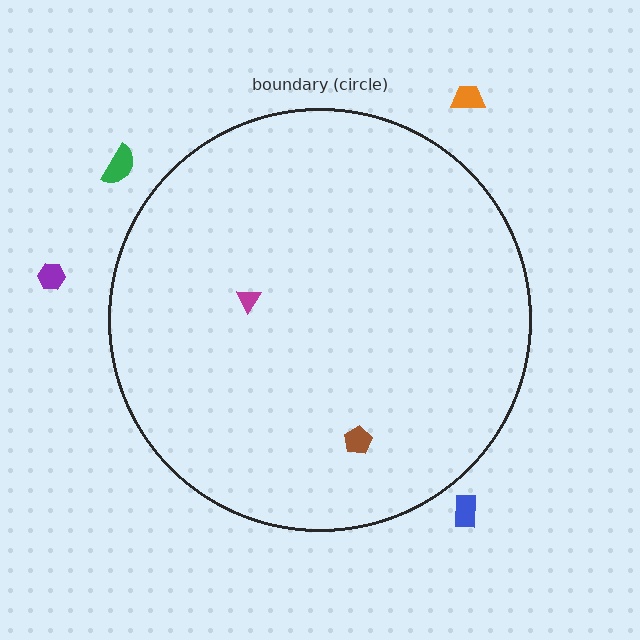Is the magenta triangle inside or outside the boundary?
Inside.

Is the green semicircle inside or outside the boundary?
Outside.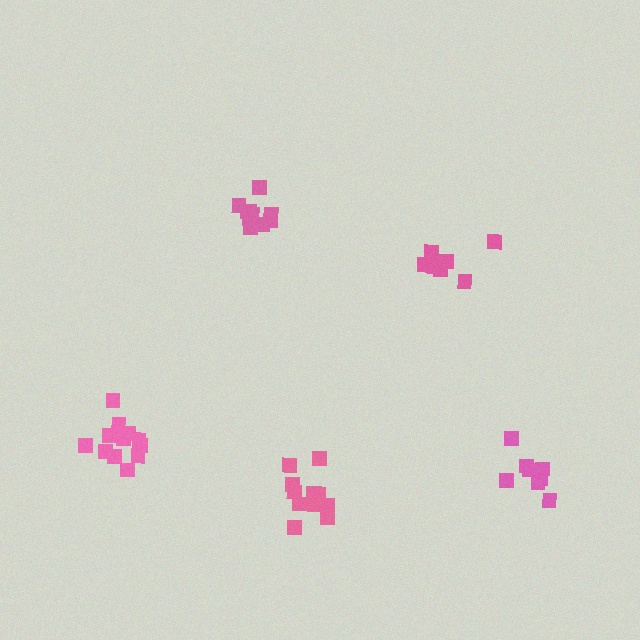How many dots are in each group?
Group 1: 7 dots, Group 2: 13 dots, Group 3: 8 dots, Group 4: 11 dots, Group 5: 12 dots (51 total).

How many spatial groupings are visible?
There are 5 spatial groupings.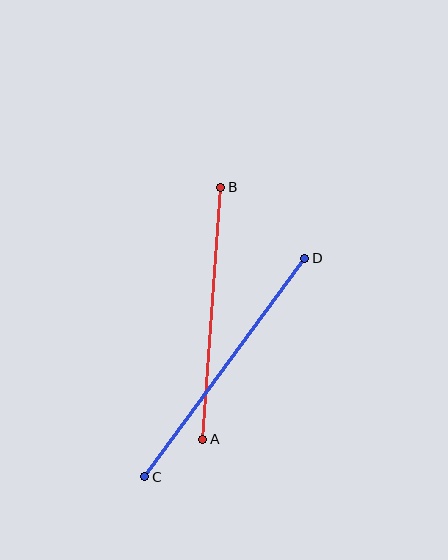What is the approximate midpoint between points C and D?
The midpoint is at approximately (225, 367) pixels.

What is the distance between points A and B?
The distance is approximately 253 pixels.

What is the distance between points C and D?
The distance is approximately 271 pixels.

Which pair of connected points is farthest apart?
Points C and D are farthest apart.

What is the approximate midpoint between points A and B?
The midpoint is at approximately (212, 313) pixels.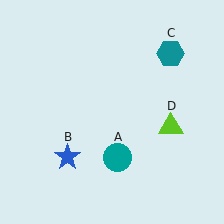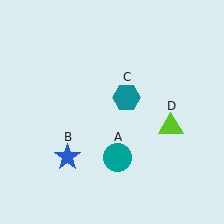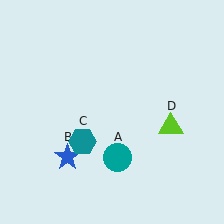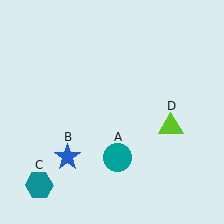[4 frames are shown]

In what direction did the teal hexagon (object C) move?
The teal hexagon (object C) moved down and to the left.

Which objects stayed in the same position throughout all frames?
Teal circle (object A) and blue star (object B) and lime triangle (object D) remained stationary.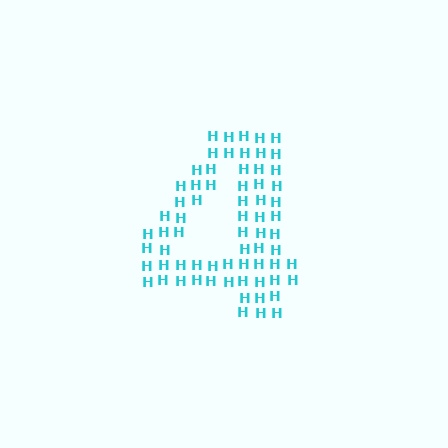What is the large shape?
The large shape is the digit 4.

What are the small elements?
The small elements are letter H's.